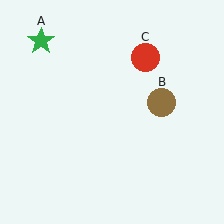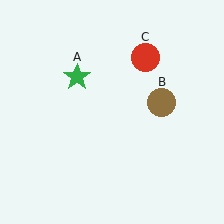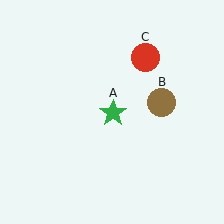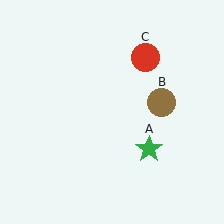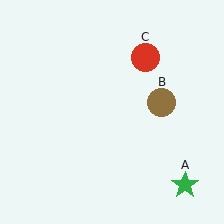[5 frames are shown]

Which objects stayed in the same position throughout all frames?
Brown circle (object B) and red circle (object C) remained stationary.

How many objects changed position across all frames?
1 object changed position: green star (object A).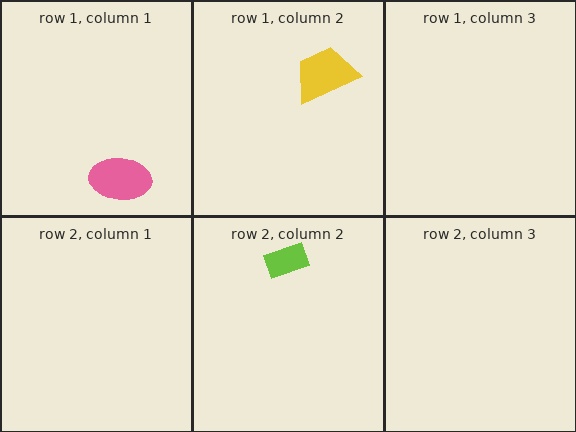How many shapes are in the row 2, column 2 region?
1.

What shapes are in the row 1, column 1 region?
The pink ellipse.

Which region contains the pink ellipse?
The row 1, column 1 region.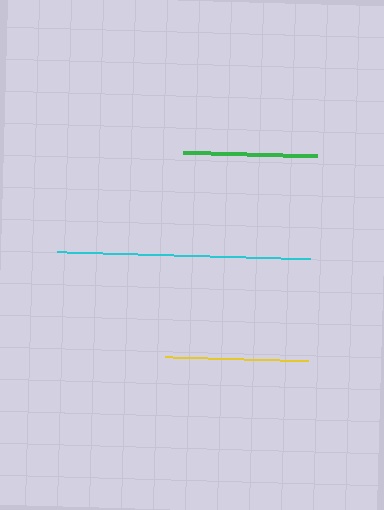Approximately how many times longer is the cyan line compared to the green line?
The cyan line is approximately 1.9 times the length of the green line.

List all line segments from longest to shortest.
From longest to shortest: cyan, yellow, green.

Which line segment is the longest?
The cyan line is the longest at approximately 253 pixels.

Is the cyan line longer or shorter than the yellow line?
The cyan line is longer than the yellow line.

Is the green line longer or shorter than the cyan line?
The cyan line is longer than the green line.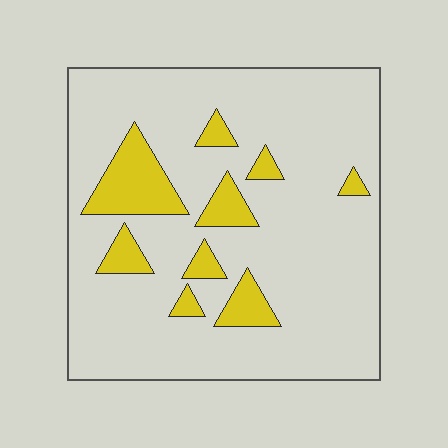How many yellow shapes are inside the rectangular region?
9.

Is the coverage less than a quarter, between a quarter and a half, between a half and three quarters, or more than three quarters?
Less than a quarter.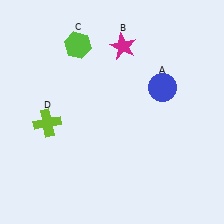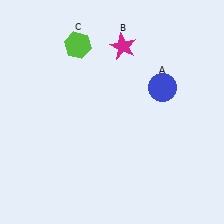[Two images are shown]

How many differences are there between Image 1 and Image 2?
There is 1 difference between the two images.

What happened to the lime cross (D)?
The lime cross (D) was removed in Image 2. It was in the bottom-left area of Image 1.